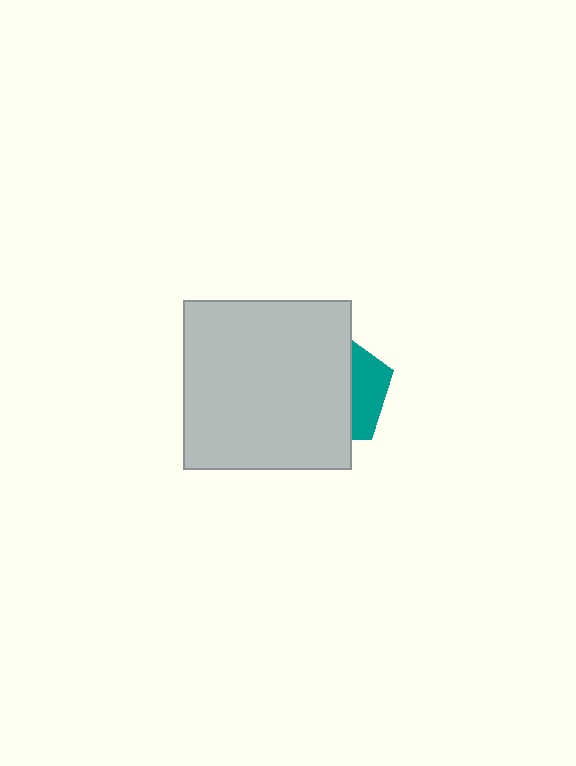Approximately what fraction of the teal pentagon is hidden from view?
Roughly 69% of the teal pentagon is hidden behind the light gray square.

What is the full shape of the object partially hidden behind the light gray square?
The partially hidden object is a teal pentagon.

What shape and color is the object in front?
The object in front is a light gray square.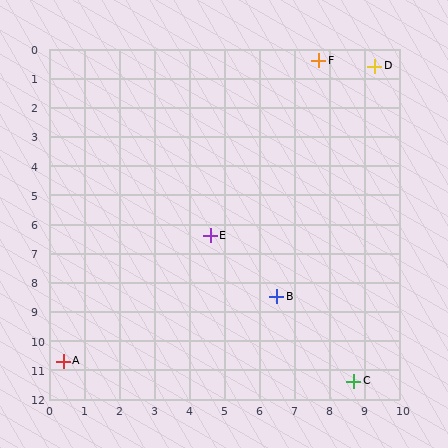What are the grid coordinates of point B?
Point B is at approximately (6.5, 8.5).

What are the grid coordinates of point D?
Point D is at approximately (9.3, 0.6).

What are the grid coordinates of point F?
Point F is at approximately (7.7, 0.4).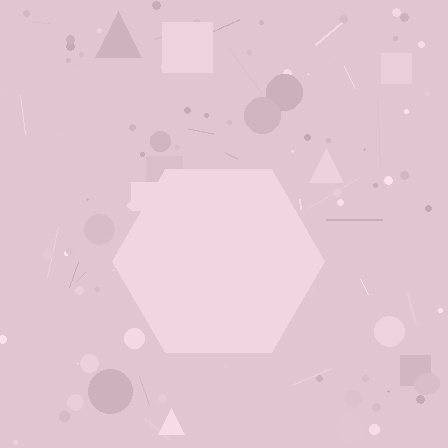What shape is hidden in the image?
A hexagon is hidden in the image.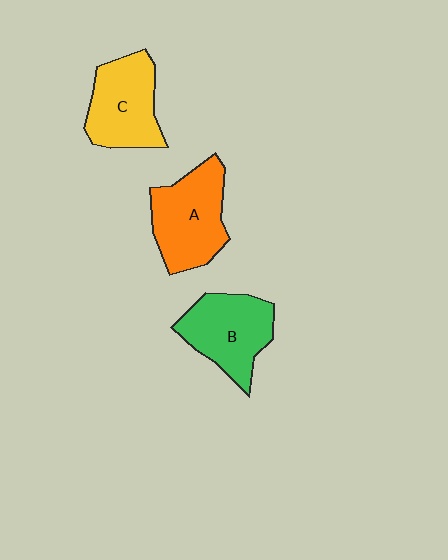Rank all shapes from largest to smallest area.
From largest to smallest: A (orange), B (green), C (yellow).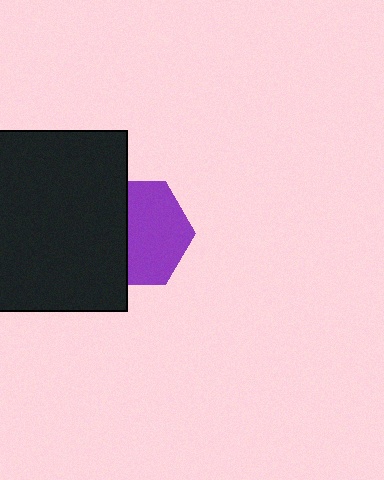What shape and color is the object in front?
The object in front is a black square.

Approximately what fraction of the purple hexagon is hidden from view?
Roughly 41% of the purple hexagon is hidden behind the black square.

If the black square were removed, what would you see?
You would see the complete purple hexagon.